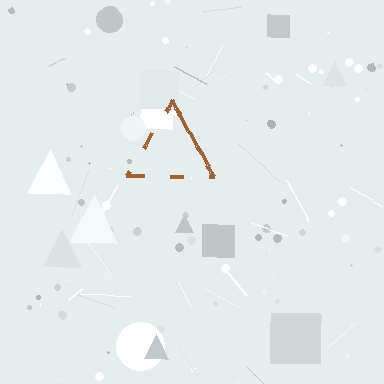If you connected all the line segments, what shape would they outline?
They would outline a triangle.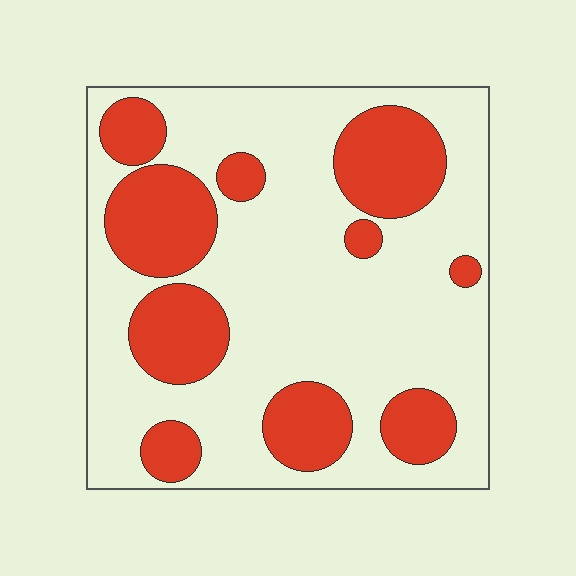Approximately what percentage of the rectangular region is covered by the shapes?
Approximately 30%.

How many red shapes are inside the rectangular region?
10.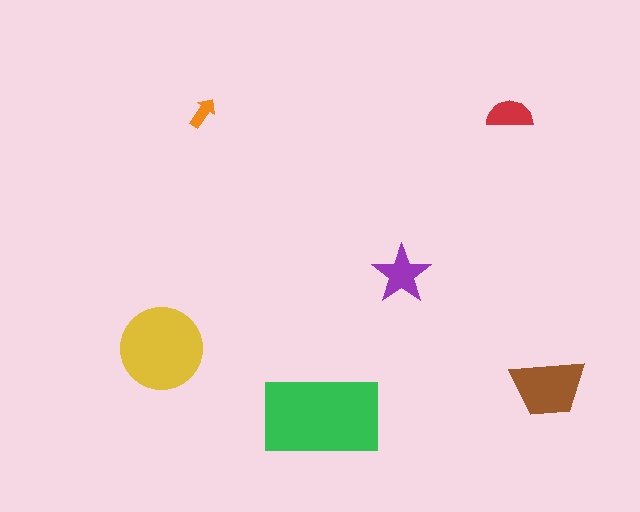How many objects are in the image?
There are 6 objects in the image.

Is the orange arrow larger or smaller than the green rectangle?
Smaller.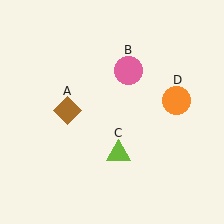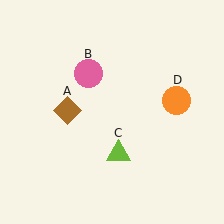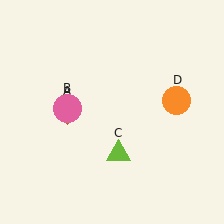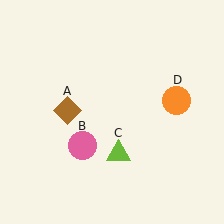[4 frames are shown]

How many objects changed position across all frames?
1 object changed position: pink circle (object B).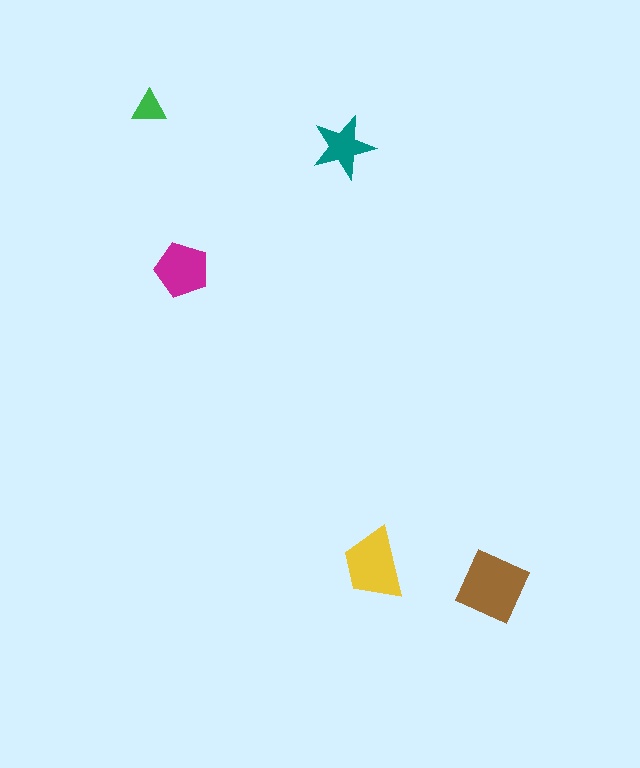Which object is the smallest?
The green triangle.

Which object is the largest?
The brown diamond.